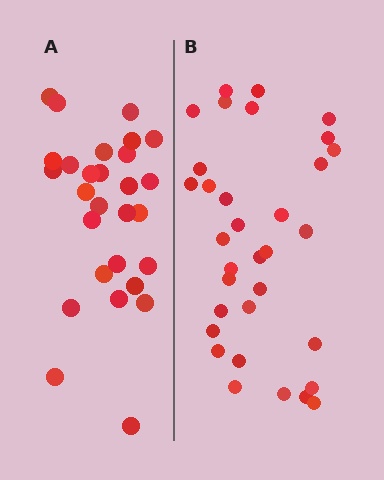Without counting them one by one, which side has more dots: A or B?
Region B (the right region) has more dots.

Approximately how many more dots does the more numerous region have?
Region B has about 5 more dots than region A.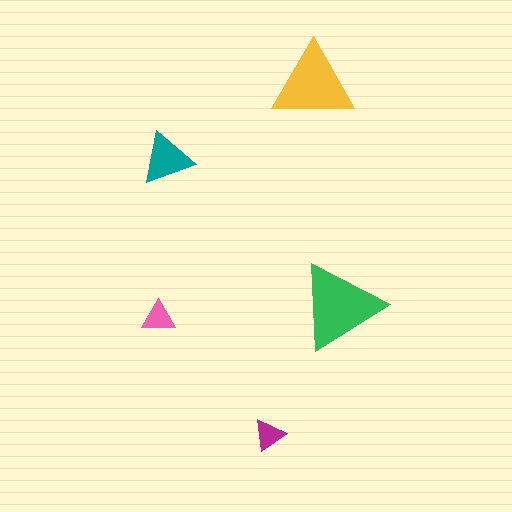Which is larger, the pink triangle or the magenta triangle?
The pink one.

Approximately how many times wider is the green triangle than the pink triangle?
About 2.5 times wider.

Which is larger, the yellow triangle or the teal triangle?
The yellow one.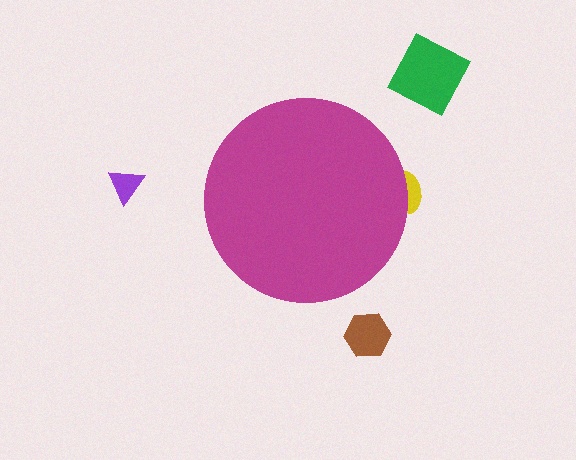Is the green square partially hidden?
No, the green square is fully visible.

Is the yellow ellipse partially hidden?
Yes, the yellow ellipse is partially hidden behind the magenta circle.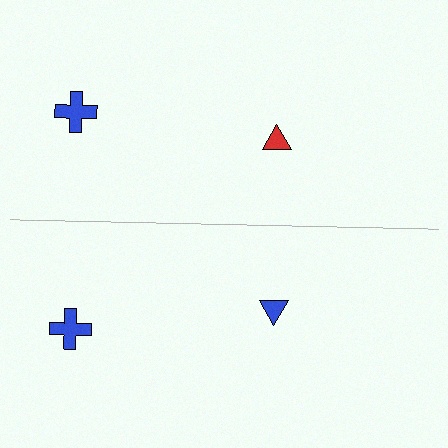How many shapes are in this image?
There are 4 shapes in this image.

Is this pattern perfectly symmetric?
No, the pattern is not perfectly symmetric. The blue triangle on the bottom side breaks the symmetry — its mirror counterpart is red.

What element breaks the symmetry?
The blue triangle on the bottom side breaks the symmetry — its mirror counterpart is red.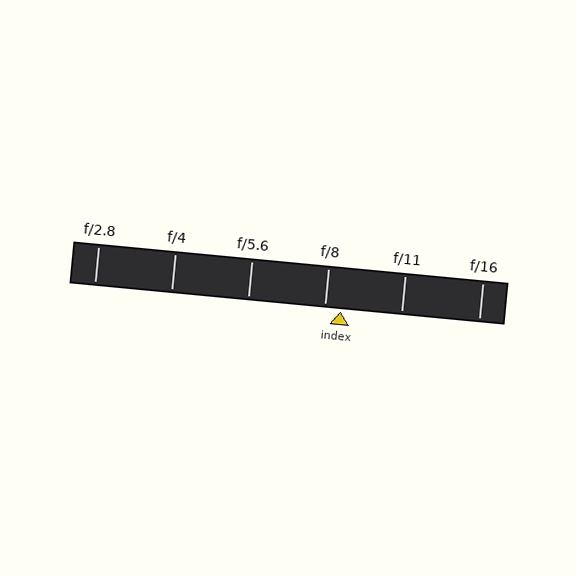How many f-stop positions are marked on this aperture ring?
There are 6 f-stop positions marked.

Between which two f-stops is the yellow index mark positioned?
The index mark is between f/8 and f/11.